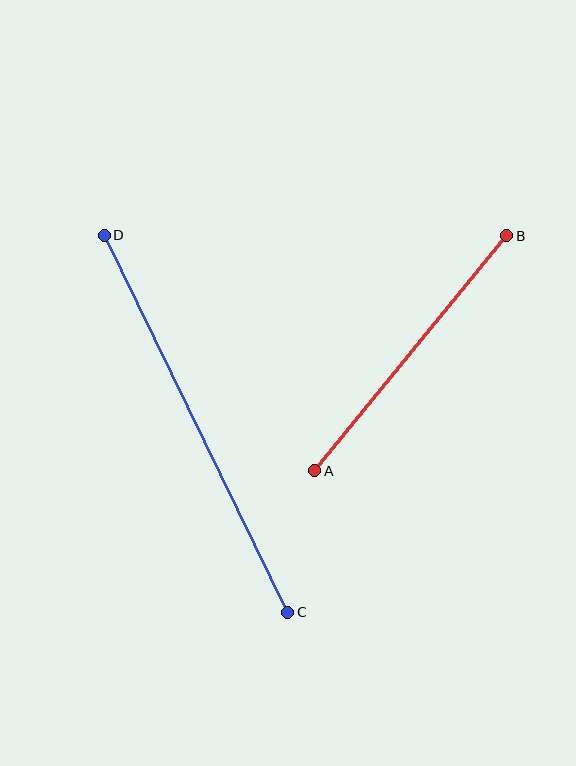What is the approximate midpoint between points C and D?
The midpoint is at approximately (196, 424) pixels.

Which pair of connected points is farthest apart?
Points C and D are farthest apart.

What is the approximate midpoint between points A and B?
The midpoint is at approximately (411, 353) pixels.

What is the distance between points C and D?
The distance is approximately 420 pixels.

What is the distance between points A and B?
The distance is approximately 303 pixels.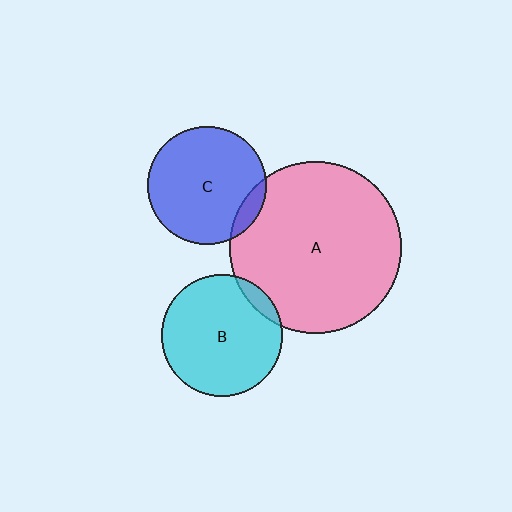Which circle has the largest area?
Circle A (pink).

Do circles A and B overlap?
Yes.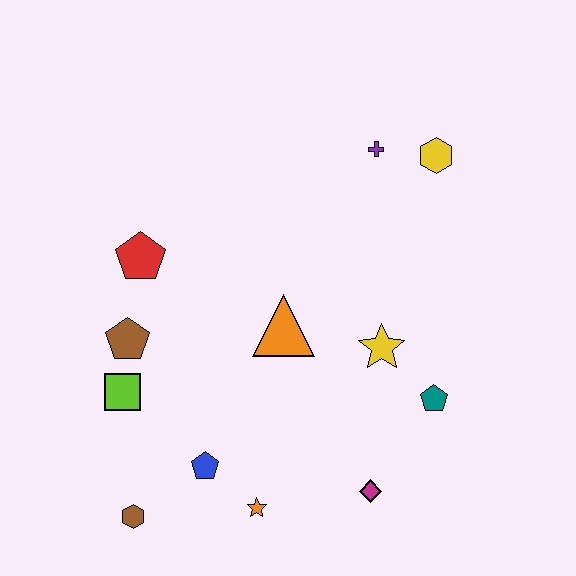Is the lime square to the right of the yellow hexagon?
No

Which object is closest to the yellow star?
The teal pentagon is closest to the yellow star.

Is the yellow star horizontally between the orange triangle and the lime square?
No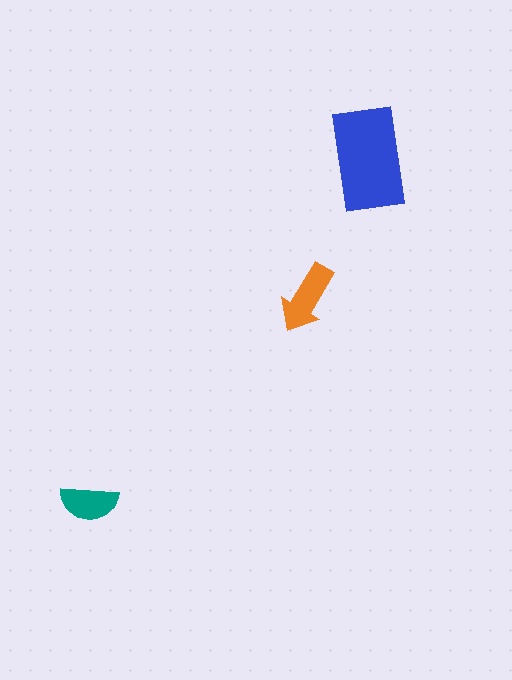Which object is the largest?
The blue rectangle.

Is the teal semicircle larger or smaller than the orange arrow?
Smaller.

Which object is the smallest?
The teal semicircle.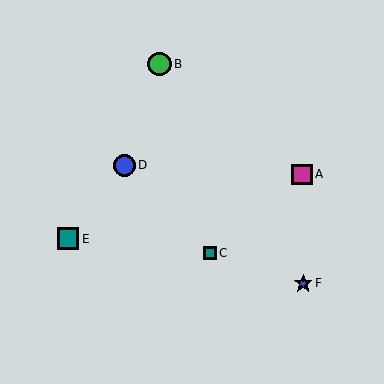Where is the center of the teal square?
The center of the teal square is at (210, 253).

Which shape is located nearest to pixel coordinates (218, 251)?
The teal square (labeled C) at (210, 253) is nearest to that location.